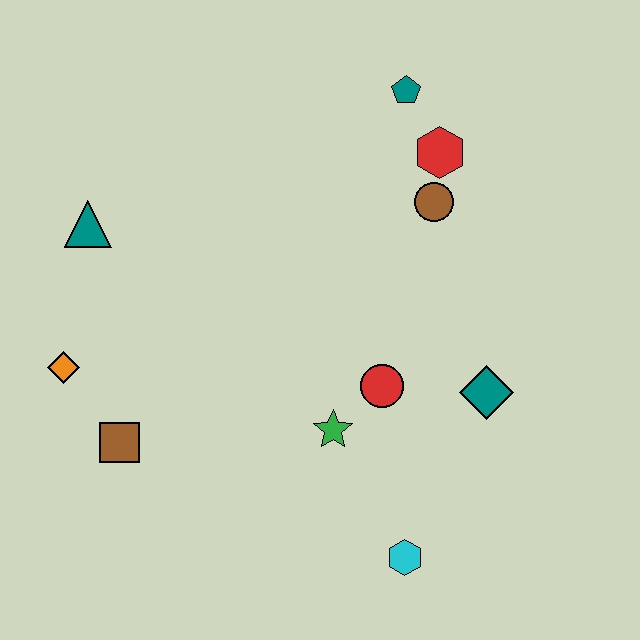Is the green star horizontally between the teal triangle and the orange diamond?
No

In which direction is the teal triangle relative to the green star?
The teal triangle is to the left of the green star.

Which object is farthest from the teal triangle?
The cyan hexagon is farthest from the teal triangle.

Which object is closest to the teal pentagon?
The red hexagon is closest to the teal pentagon.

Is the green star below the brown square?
No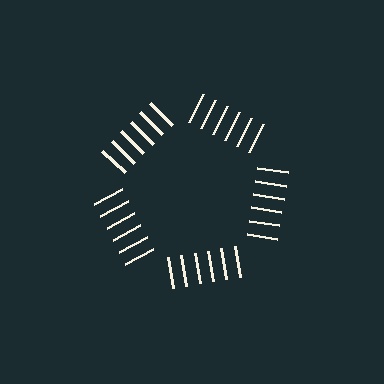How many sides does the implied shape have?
5 sides — the line-ends trace a pentagon.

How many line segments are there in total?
30 — 6 along each of the 5 edges.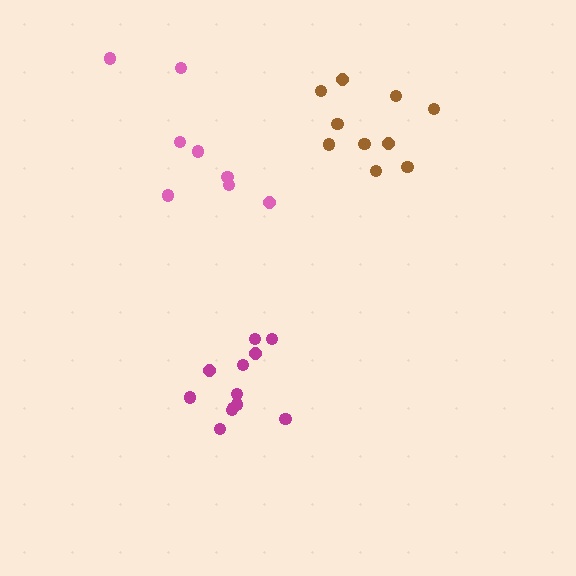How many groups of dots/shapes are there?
There are 3 groups.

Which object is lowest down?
The magenta cluster is bottommost.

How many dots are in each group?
Group 1: 12 dots, Group 2: 10 dots, Group 3: 8 dots (30 total).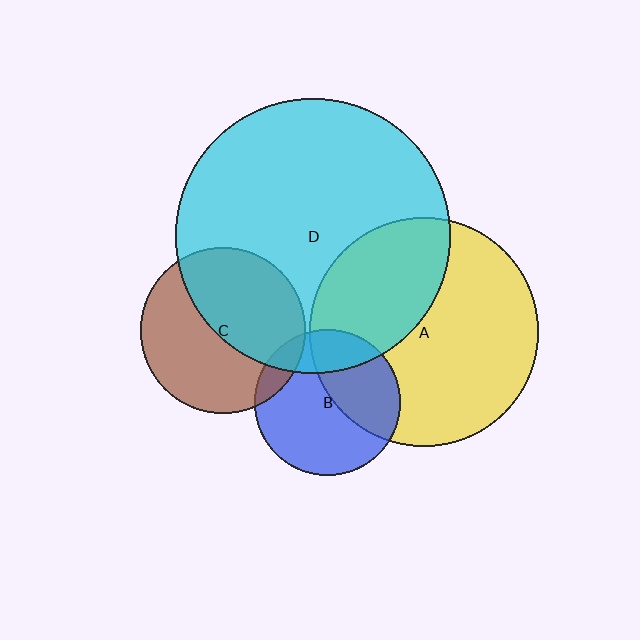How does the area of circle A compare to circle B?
Approximately 2.5 times.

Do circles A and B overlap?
Yes.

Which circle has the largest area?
Circle D (cyan).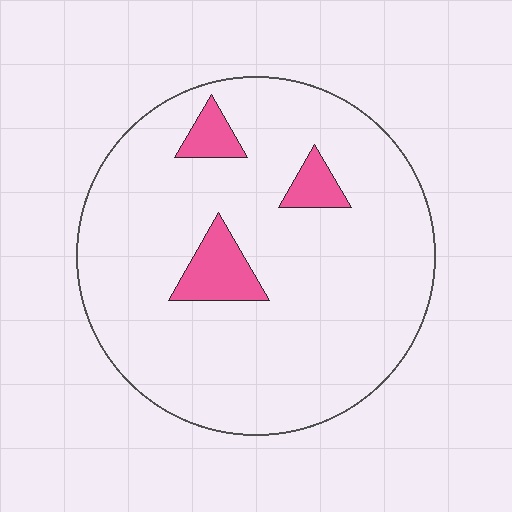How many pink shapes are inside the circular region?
3.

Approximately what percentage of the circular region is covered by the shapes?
Approximately 10%.